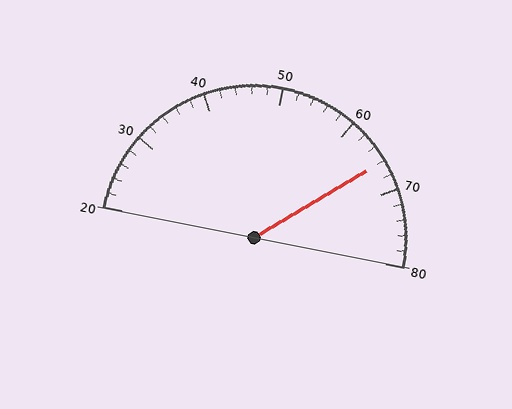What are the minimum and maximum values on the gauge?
The gauge ranges from 20 to 80.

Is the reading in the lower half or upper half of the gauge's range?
The reading is in the upper half of the range (20 to 80).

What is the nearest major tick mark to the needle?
The nearest major tick mark is 70.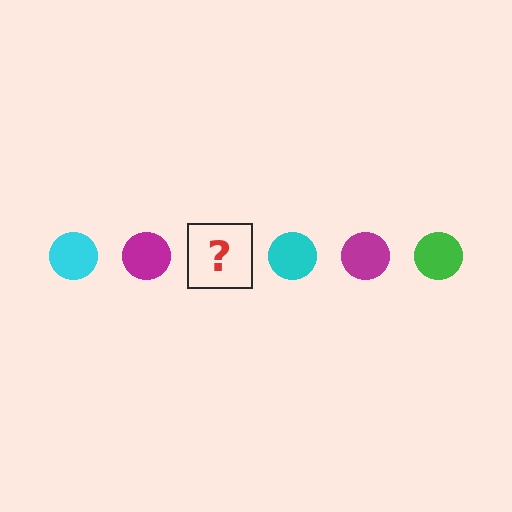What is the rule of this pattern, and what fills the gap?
The rule is that the pattern cycles through cyan, magenta, green circles. The gap should be filled with a green circle.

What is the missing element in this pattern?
The missing element is a green circle.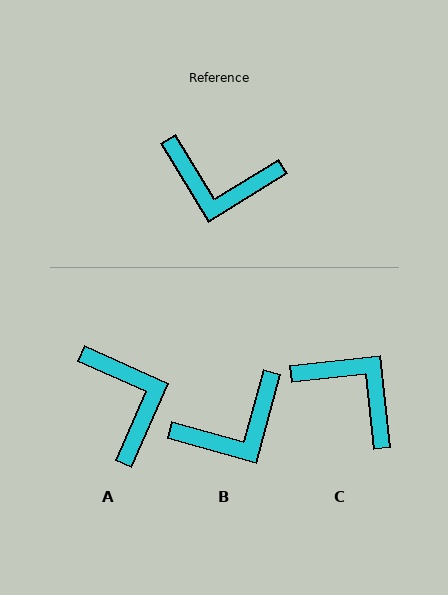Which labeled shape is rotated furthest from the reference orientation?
C, about 154 degrees away.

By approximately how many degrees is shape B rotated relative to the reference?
Approximately 43 degrees counter-clockwise.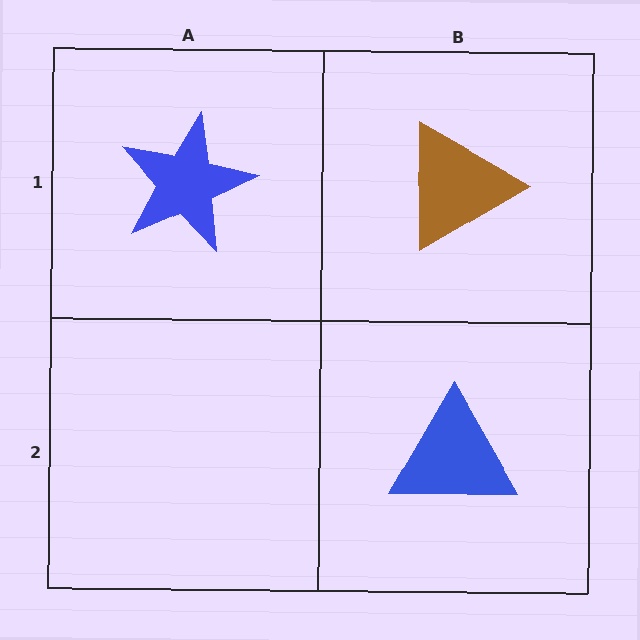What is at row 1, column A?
A blue star.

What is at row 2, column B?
A blue triangle.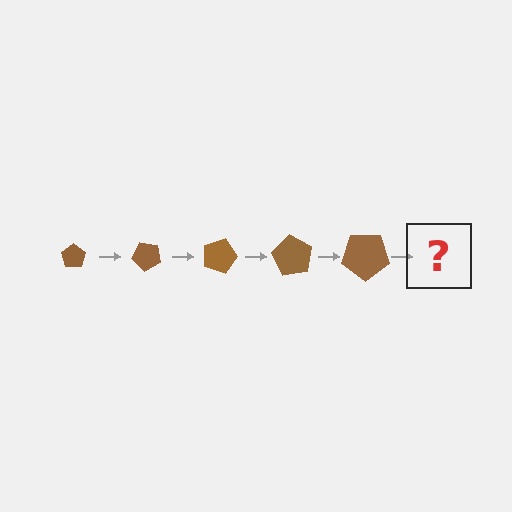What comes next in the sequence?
The next element should be a pentagon, larger than the previous one and rotated 225 degrees from the start.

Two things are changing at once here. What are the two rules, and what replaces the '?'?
The two rules are that the pentagon grows larger each step and it rotates 45 degrees each step. The '?' should be a pentagon, larger than the previous one and rotated 225 degrees from the start.